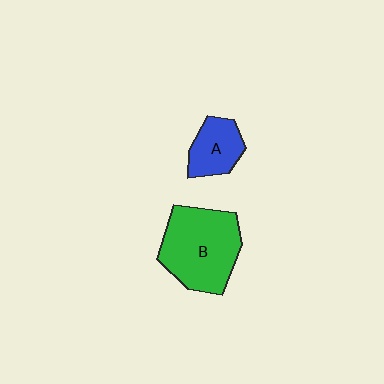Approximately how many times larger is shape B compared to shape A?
Approximately 2.1 times.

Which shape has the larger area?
Shape B (green).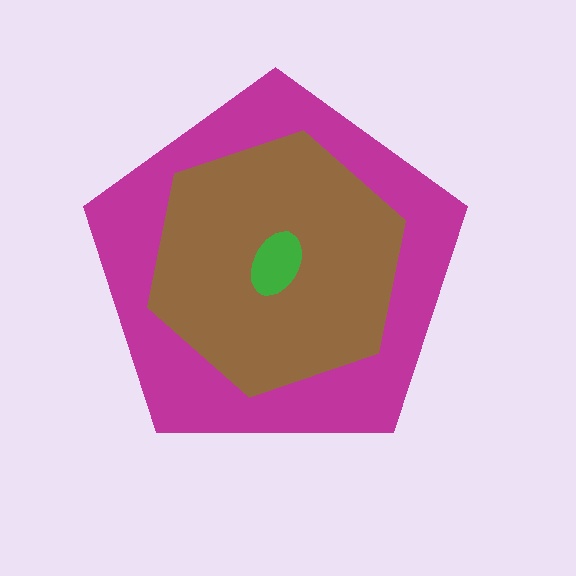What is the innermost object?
The green ellipse.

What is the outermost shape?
The magenta pentagon.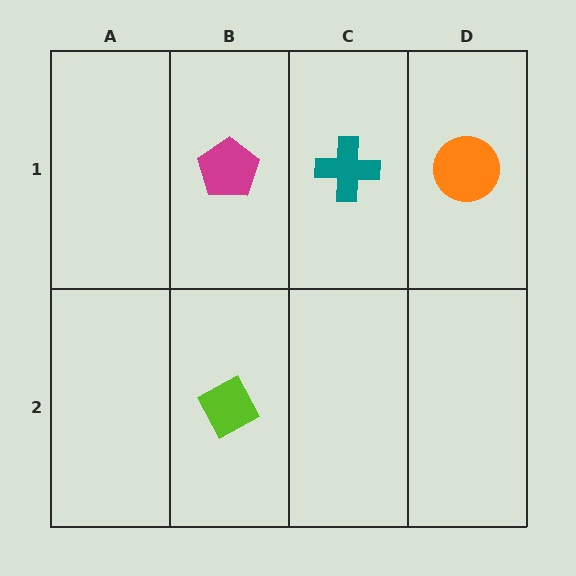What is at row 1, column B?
A magenta pentagon.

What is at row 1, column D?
An orange circle.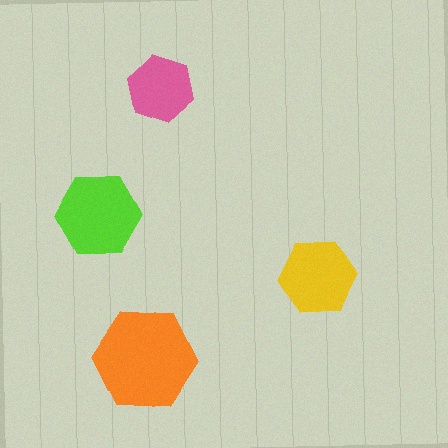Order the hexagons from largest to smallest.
the orange one, the lime one, the yellow one, the pink one.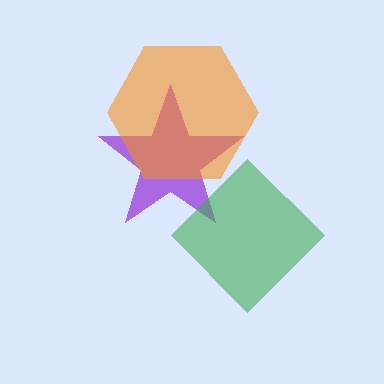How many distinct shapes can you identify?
There are 3 distinct shapes: a purple star, an orange hexagon, a green diamond.